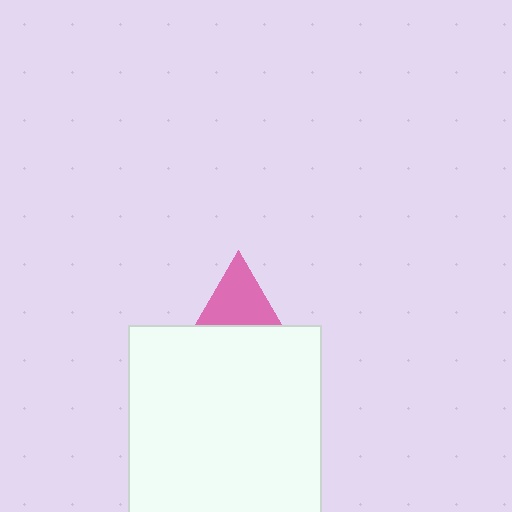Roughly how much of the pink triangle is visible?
About half of it is visible (roughly 49%).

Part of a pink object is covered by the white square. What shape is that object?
It is a triangle.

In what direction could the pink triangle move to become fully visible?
The pink triangle could move up. That would shift it out from behind the white square entirely.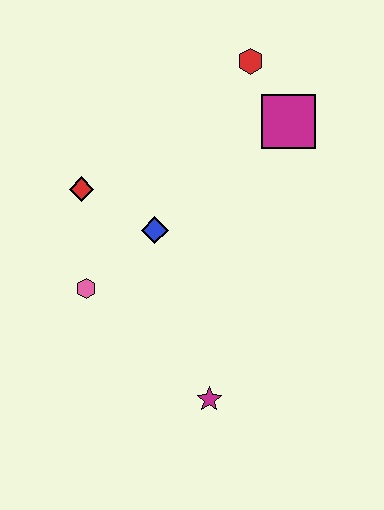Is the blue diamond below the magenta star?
No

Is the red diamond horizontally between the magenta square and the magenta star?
No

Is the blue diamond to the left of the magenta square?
Yes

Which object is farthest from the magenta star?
The red hexagon is farthest from the magenta star.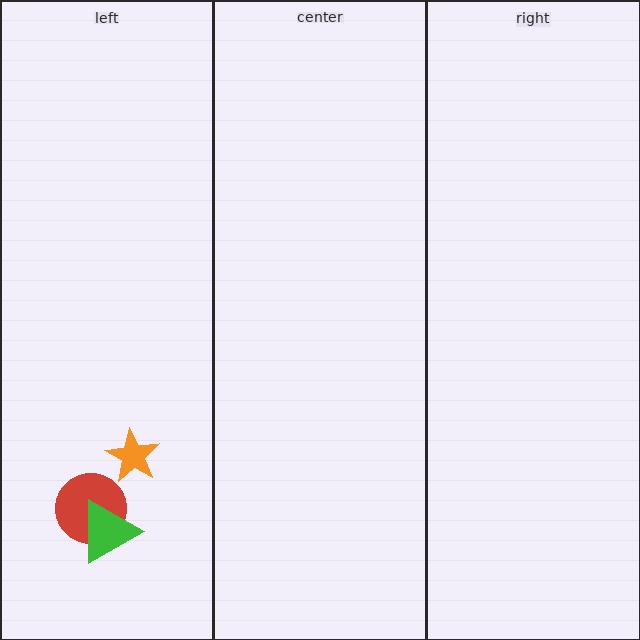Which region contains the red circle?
The left region.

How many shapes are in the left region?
3.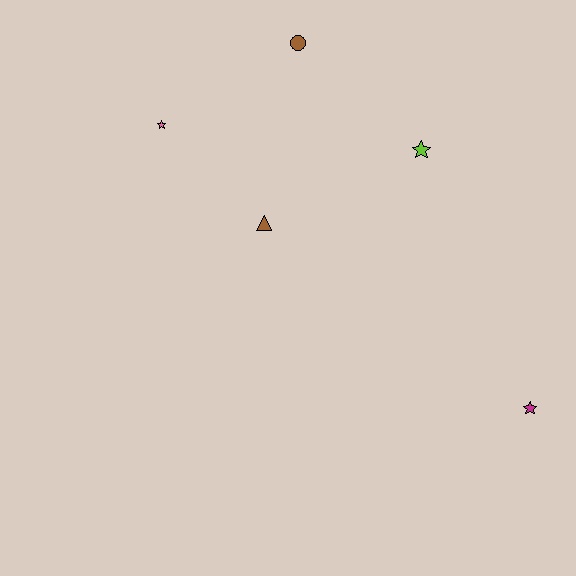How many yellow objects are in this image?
There are no yellow objects.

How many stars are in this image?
There are 3 stars.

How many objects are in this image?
There are 5 objects.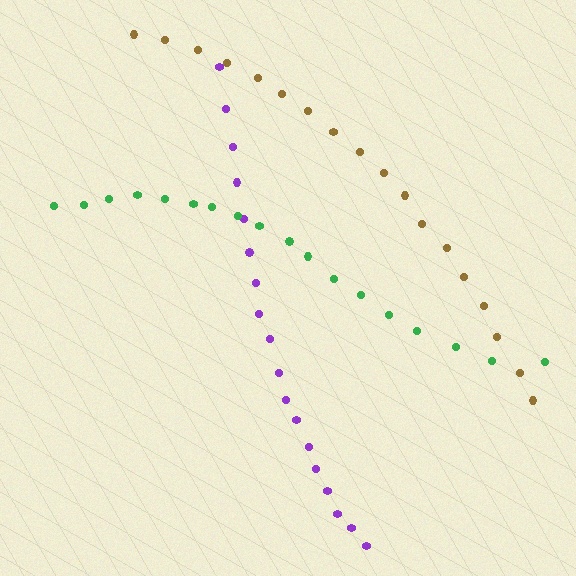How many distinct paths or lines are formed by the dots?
There are 3 distinct paths.